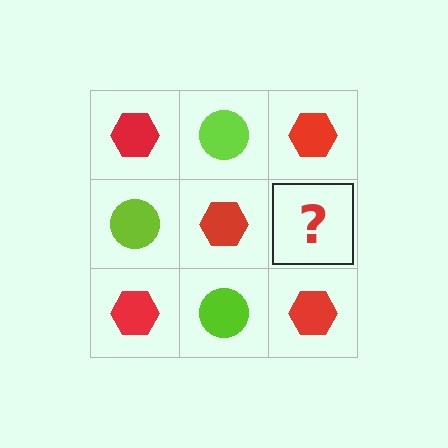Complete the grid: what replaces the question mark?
The question mark should be replaced with a lime circle.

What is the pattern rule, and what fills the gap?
The rule is that it alternates red hexagon and lime circle in a checkerboard pattern. The gap should be filled with a lime circle.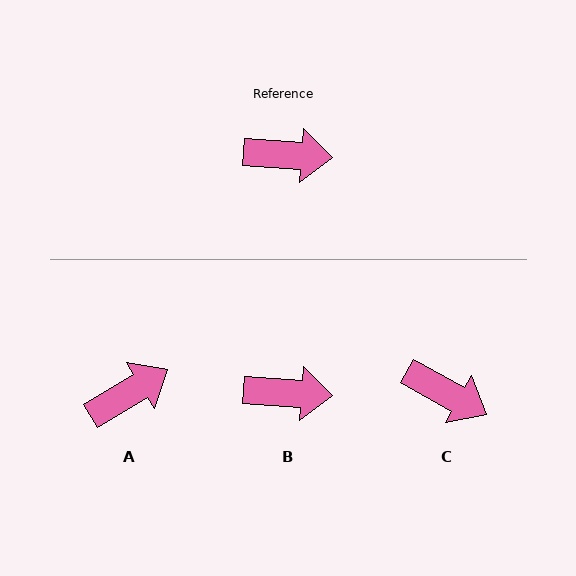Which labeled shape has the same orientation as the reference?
B.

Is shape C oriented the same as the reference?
No, it is off by about 25 degrees.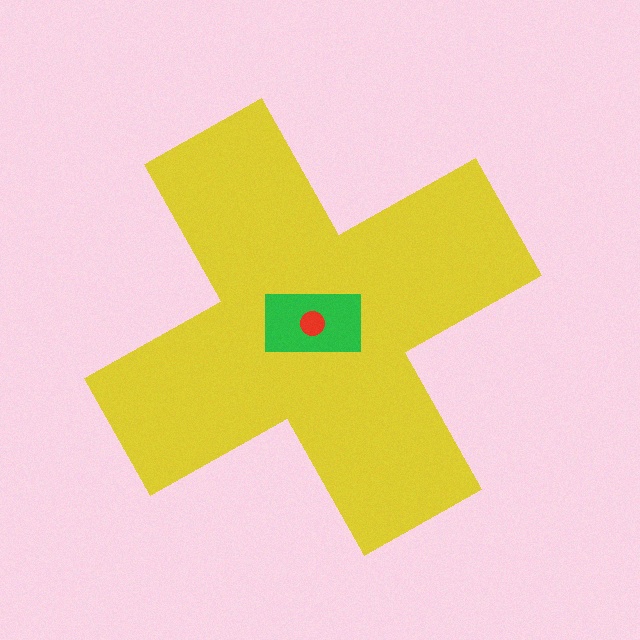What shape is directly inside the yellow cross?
The green rectangle.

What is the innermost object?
The red circle.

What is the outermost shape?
The yellow cross.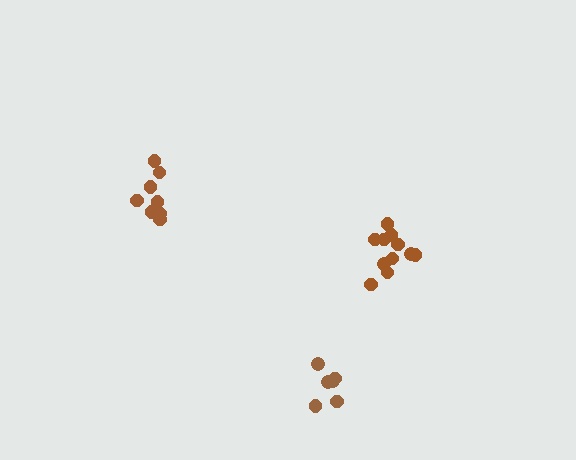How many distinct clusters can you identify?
There are 3 distinct clusters.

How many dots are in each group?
Group 1: 11 dots, Group 2: 8 dots, Group 3: 6 dots (25 total).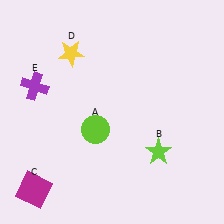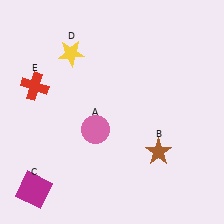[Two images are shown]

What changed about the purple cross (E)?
In Image 1, E is purple. In Image 2, it changed to red.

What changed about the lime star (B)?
In Image 1, B is lime. In Image 2, it changed to brown.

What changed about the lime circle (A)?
In Image 1, A is lime. In Image 2, it changed to pink.